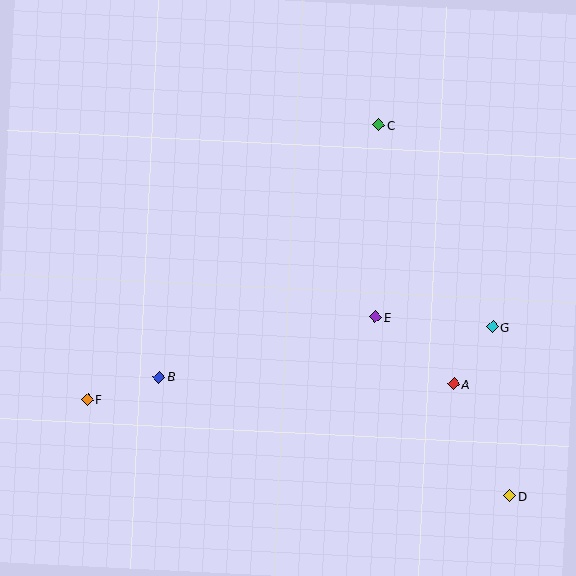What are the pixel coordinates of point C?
Point C is at (379, 125).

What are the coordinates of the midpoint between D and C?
The midpoint between D and C is at (444, 311).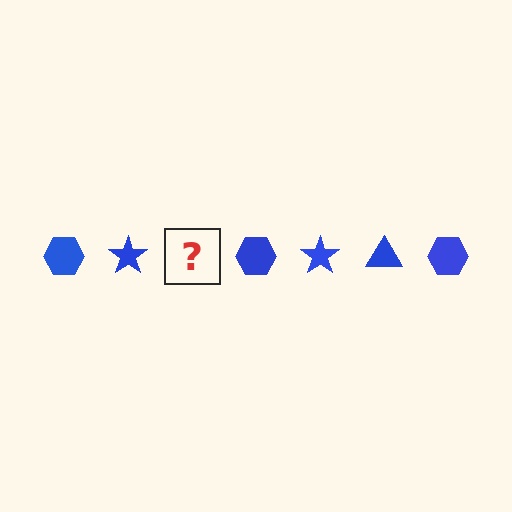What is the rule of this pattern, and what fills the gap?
The rule is that the pattern cycles through hexagon, star, triangle shapes in blue. The gap should be filled with a blue triangle.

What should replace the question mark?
The question mark should be replaced with a blue triangle.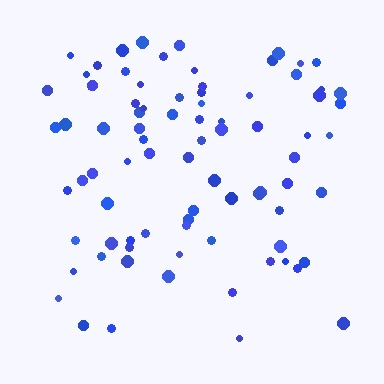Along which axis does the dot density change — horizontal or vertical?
Vertical.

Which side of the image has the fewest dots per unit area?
The bottom.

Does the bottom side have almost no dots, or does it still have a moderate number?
Still a moderate number, just noticeably fewer than the top.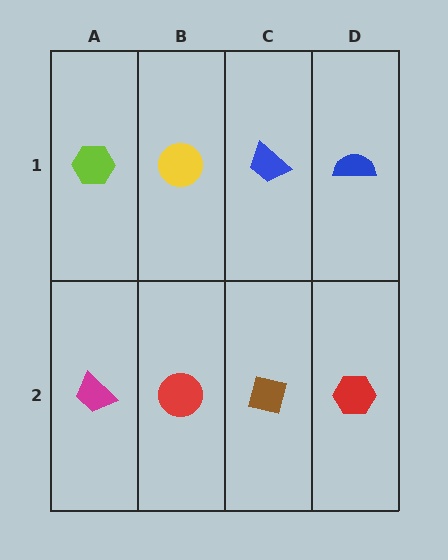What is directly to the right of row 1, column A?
A yellow circle.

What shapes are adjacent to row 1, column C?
A brown square (row 2, column C), a yellow circle (row 1, column B), a blue semicircle (row 1, column D).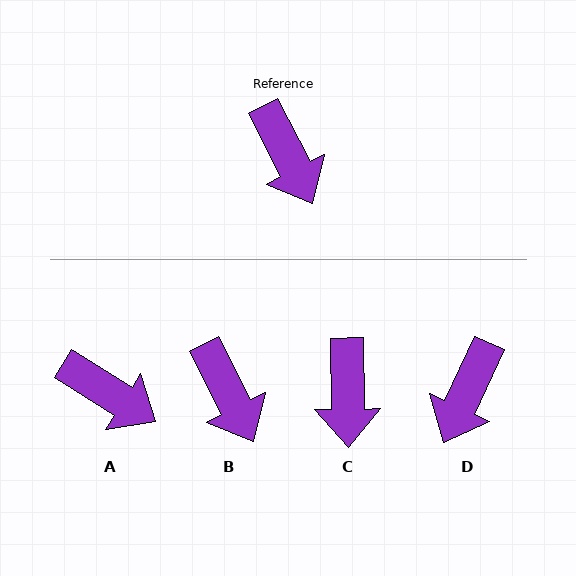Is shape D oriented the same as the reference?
No, it is off by about 52 degrees.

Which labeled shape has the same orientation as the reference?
B.